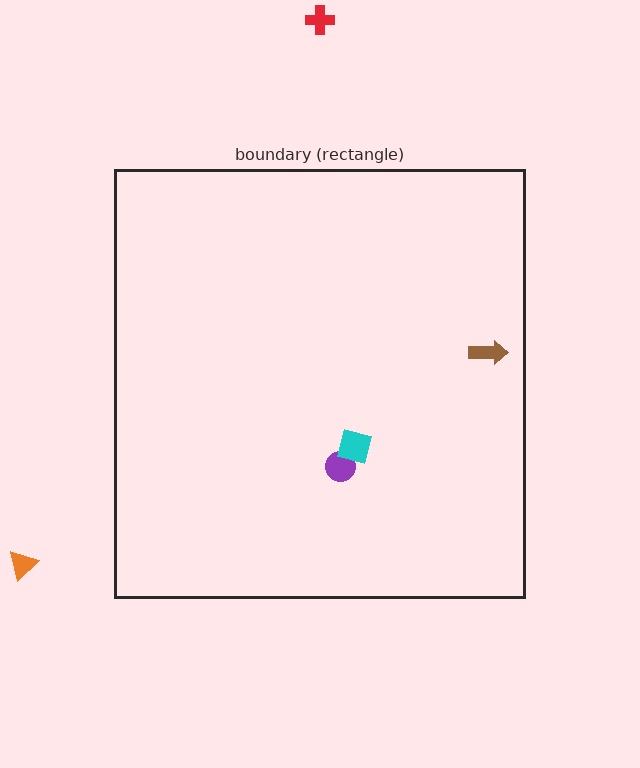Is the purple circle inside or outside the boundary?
Inside.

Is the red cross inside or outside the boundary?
Outside.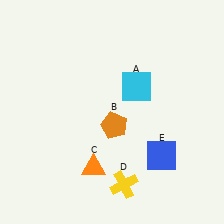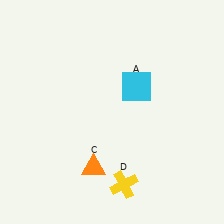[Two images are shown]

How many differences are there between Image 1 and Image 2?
There are 2 differences between the two images.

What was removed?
The orange pentagon (B), the blue square (E) were removed in Image 2.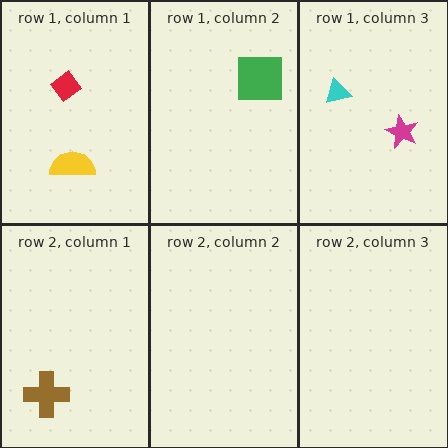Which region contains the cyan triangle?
The row 1, column 3 region.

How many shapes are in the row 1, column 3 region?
2.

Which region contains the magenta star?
The row 1, column 3 region.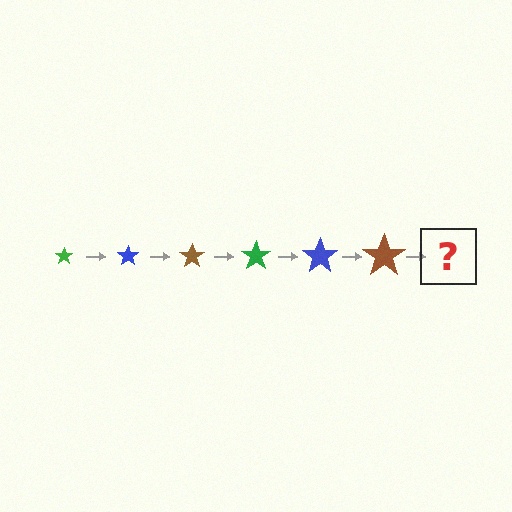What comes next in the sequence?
The next element should be a green star, larger than the previous one.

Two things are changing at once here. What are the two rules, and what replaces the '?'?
The two rules are that the star grows larger each step and the color cycles through green, blue, and brown. The '?' should be a green star, larger than the previous one.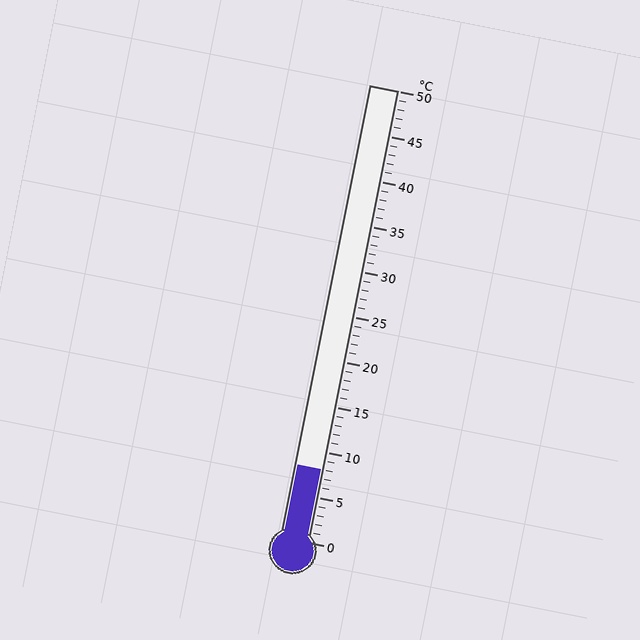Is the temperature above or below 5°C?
The temperature is above 5°C.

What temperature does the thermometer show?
The thermometer shows approximately 8°C.